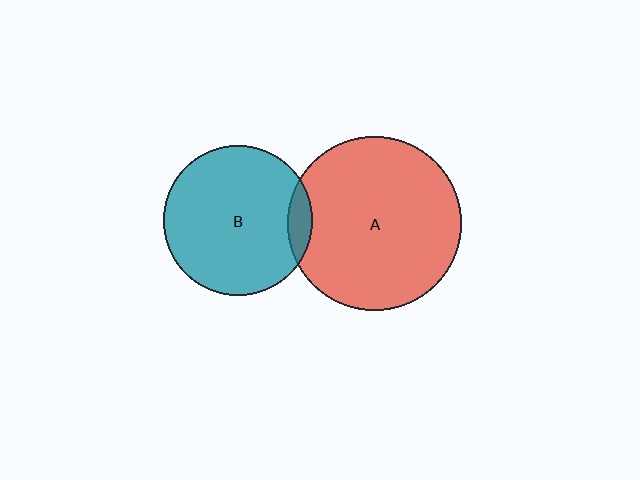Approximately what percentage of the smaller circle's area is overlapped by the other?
Approximately 10%.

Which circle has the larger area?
Circle A (red).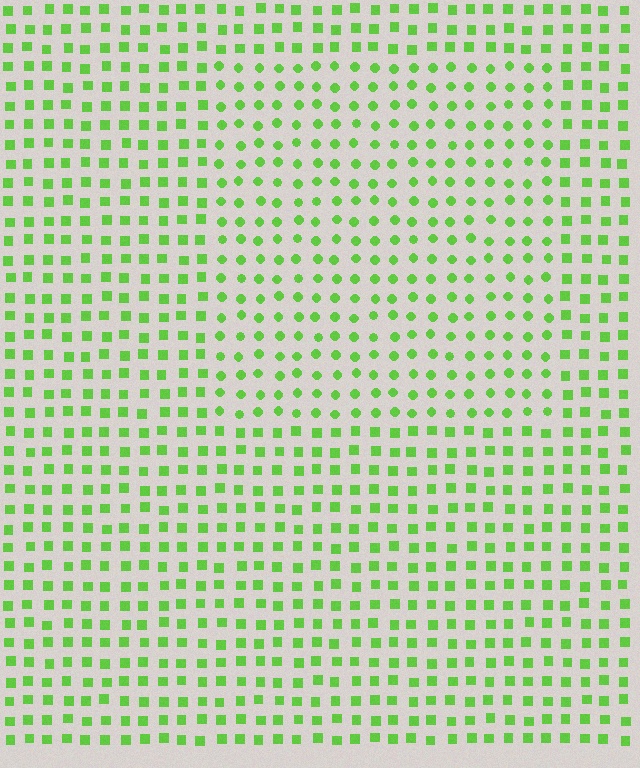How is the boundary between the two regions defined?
The boundary is defined by a change in element shape: circles inside vs. squares outside. All elements share the same color and spacing.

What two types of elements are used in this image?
The image uses circles inside the rectangle region and squares outside it.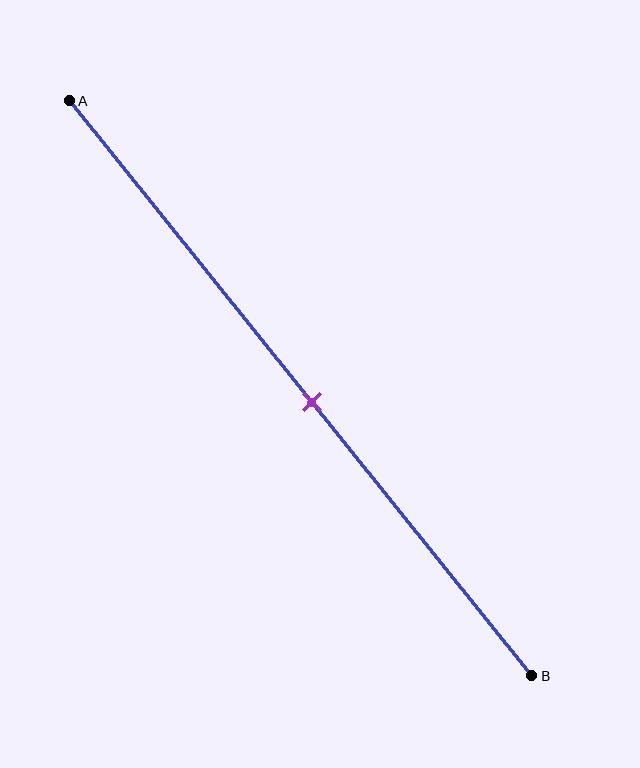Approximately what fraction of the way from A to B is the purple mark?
The purple mark is approximately 50% of the way from A to B.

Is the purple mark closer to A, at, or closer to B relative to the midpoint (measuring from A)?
The purple mark is approximately at the midpoint of segment AB.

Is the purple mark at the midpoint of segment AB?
Yes, the mark is approximately at the midpoint.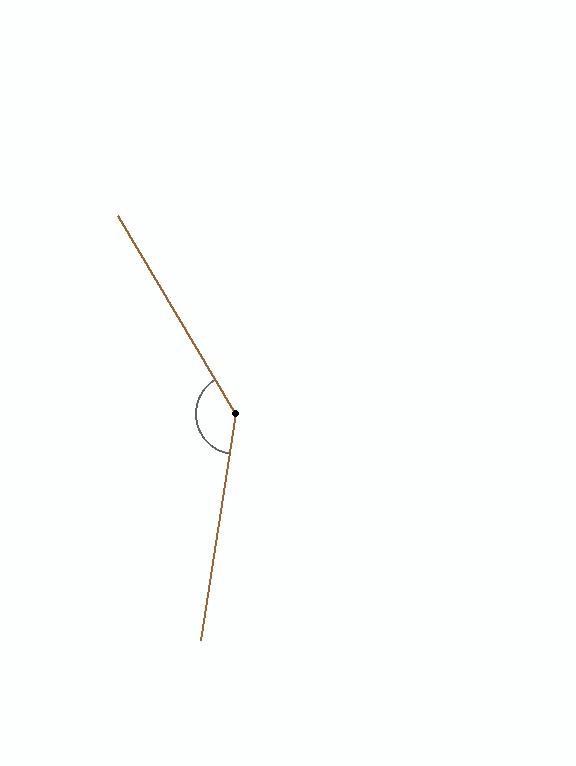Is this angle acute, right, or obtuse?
It is obtuse.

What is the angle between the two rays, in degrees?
Approximately 140 degrees.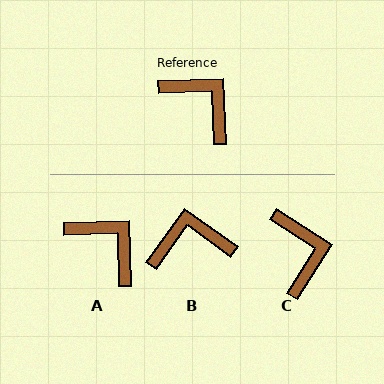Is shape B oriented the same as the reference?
No, it is off by about 52 degrees.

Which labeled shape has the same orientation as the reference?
A.